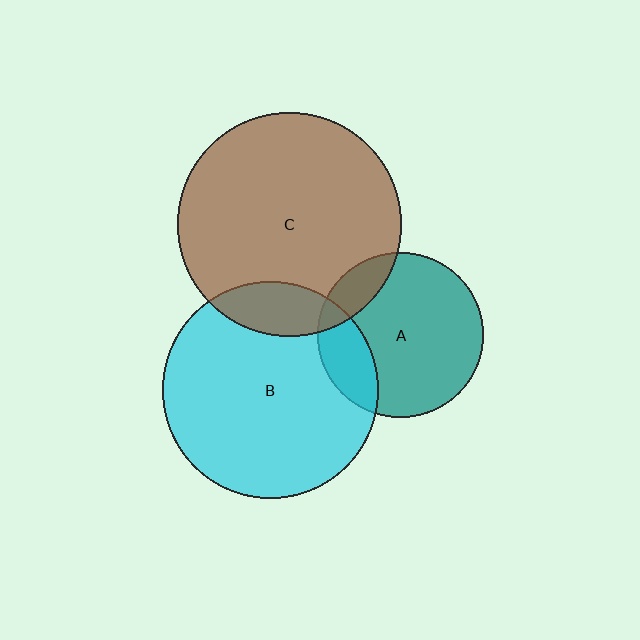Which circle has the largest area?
Circle C (brown).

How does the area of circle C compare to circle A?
Approximately 1.8 times.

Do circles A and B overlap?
Yes.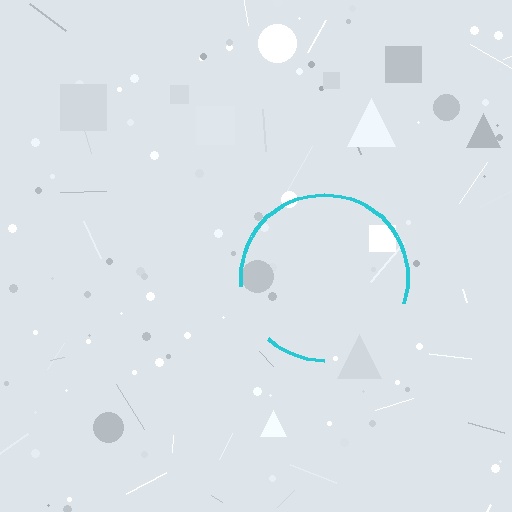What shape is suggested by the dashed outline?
The dashed outline suggests a circle.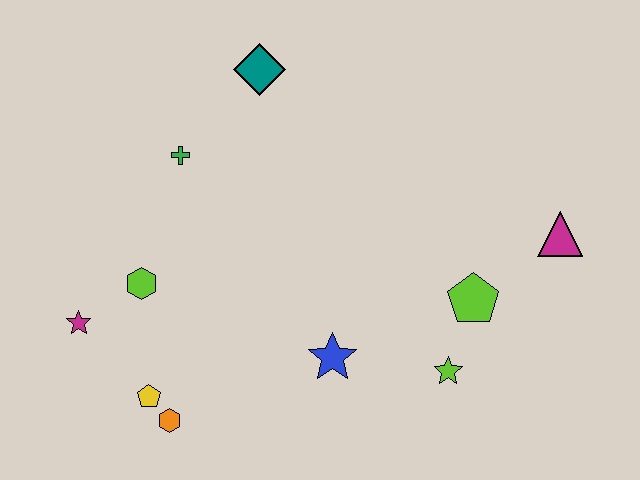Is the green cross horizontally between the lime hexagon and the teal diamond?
Yes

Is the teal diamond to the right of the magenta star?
Yes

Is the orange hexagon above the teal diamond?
No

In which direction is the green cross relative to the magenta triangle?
The green cross is to the left of the magenta triangle.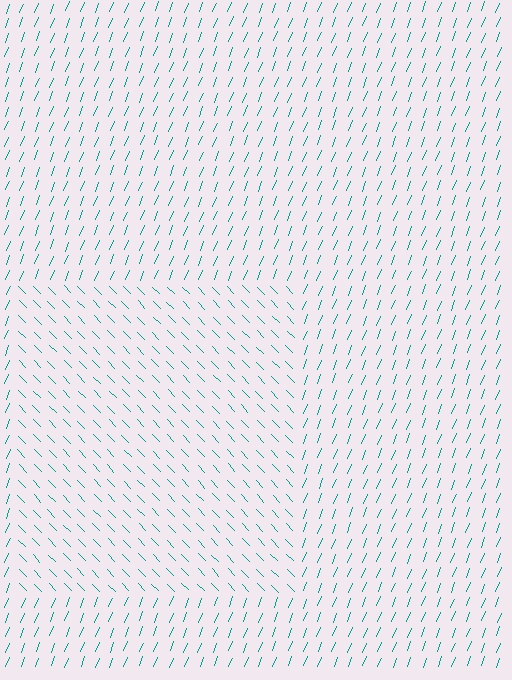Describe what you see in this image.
The image is filled with small teal line segments. A rectangle region in the image has lines oriented differently from the surrounding lines, creating a visible texture boundary.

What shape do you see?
I see a rectangle.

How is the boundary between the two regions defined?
The boundary is defined purely by a change in line orientation (approximately 65 degrees difference). All lines are the same color and thickness.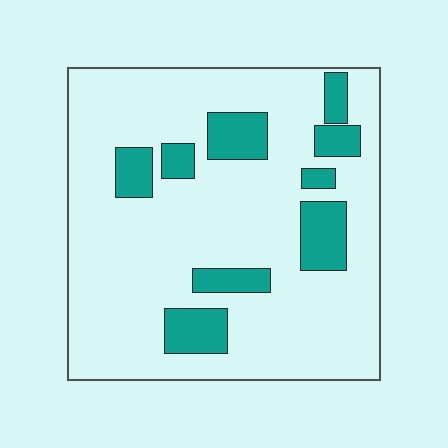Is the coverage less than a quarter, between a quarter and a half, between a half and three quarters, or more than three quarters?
Less than a quarter.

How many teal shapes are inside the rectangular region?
9.